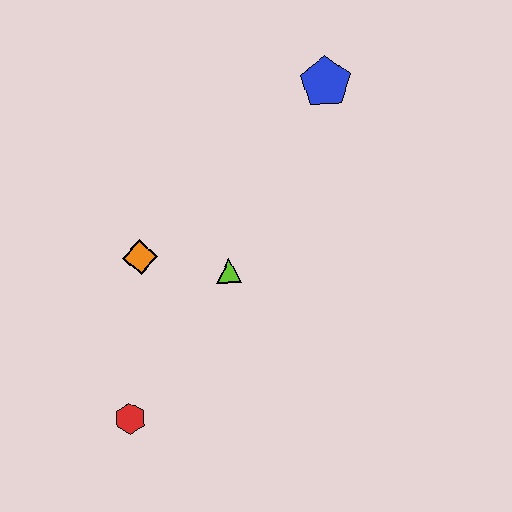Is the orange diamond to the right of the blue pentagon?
No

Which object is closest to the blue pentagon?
The lime triangle is closest to the blue pentagon.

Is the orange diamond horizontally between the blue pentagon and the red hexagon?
Yes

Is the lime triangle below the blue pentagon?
Yes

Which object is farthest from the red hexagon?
The blue pentagon is farthest from the red hexagon.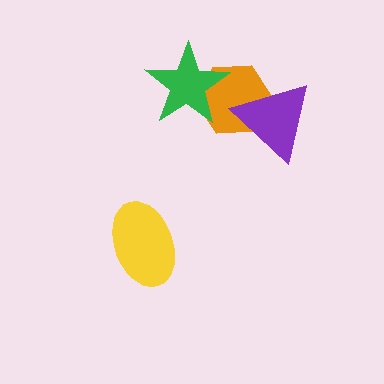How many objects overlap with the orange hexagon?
2 objects overlap with the orange hexagon.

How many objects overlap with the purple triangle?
1 object overlaps with the purple triangle.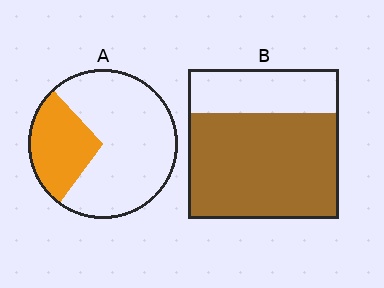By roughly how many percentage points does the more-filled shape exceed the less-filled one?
By roughly 45 percentage points (B over A).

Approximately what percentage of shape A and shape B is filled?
A is approximately 30% and B is approximately 70%.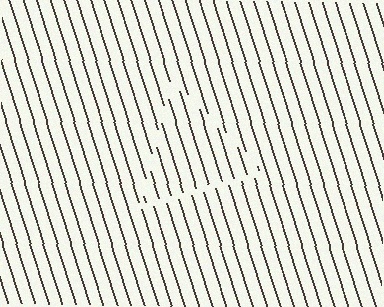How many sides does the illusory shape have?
3 sides — the line-ends trace a triangle.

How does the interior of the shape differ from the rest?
The interior of the shape contains the same grating, shifted by half a period — the contour is defined by the phase discontinuity where line-ends from the inner and outer gratings abut.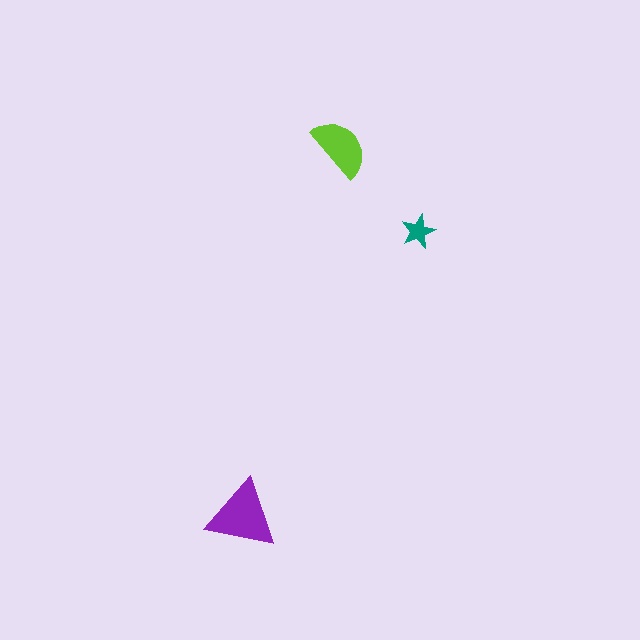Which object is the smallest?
The teal star.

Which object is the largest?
The purple triangle.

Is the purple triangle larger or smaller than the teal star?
Larger.